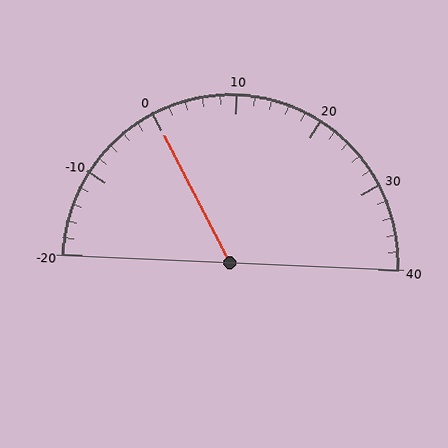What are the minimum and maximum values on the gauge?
The gauge ranges from -20 to 40.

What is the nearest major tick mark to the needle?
The nearest major tick mark is 0.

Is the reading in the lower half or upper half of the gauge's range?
The reading is in the lower half of the range (-20 to 40).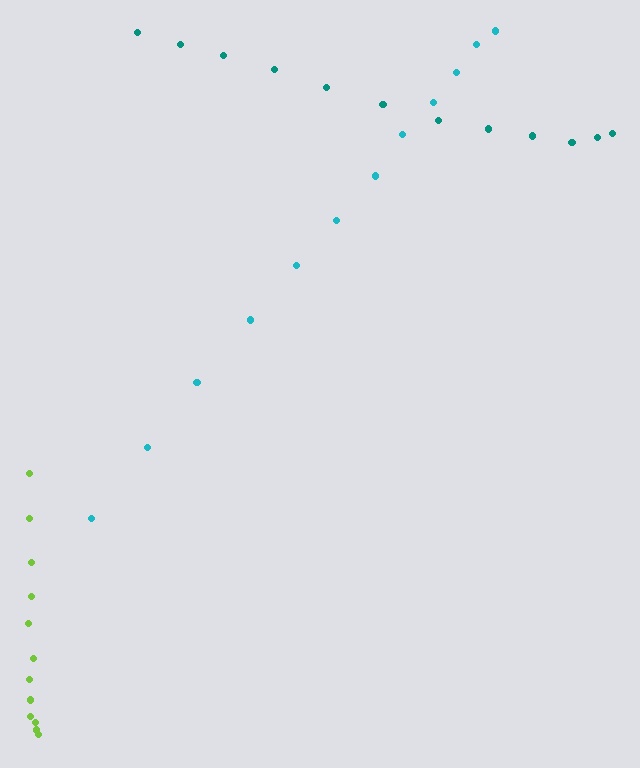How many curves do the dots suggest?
There are 3 distinct paths.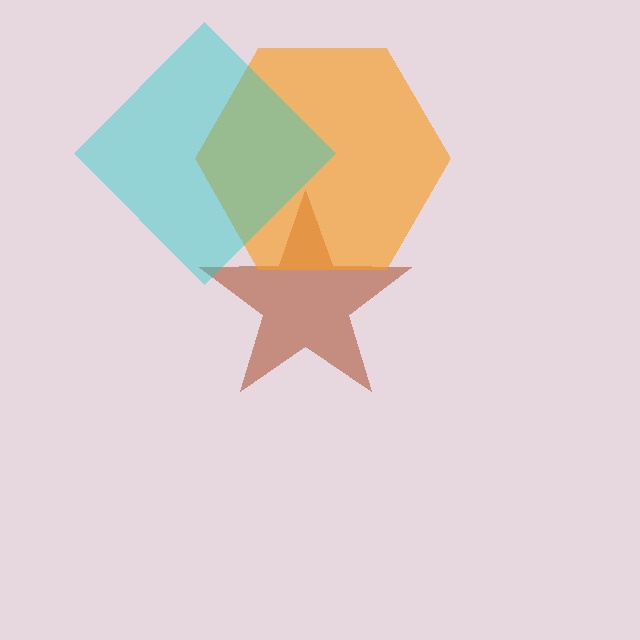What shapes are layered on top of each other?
The layered shapes are: a brown star, an orange hexagon, a cyan diamond.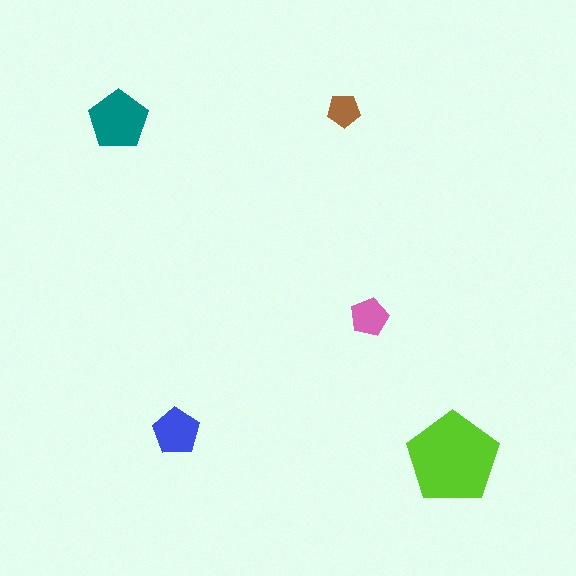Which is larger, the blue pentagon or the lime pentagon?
The lime one.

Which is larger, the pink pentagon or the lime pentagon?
The lime one.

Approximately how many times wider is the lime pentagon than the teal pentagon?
About 1.5 times wider.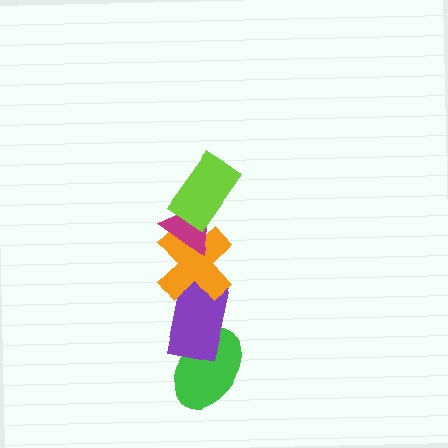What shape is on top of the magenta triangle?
The lime rectangle is on top of the magenta triangle.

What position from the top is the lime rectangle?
The lime rectangle is 1st from the top.